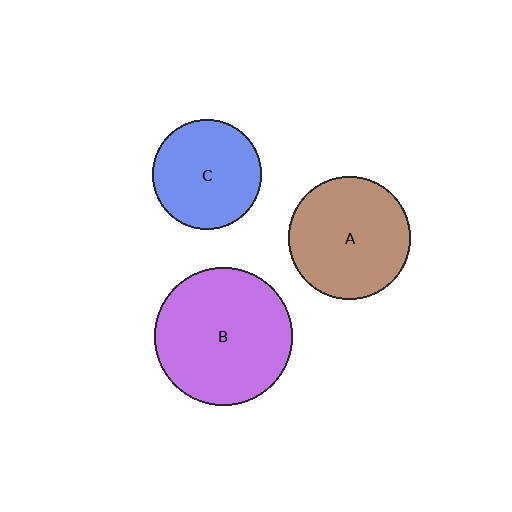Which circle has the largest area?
Circle B (purple).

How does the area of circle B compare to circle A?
Approximately 1.2 times.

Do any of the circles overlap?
No, none of the circles overlap.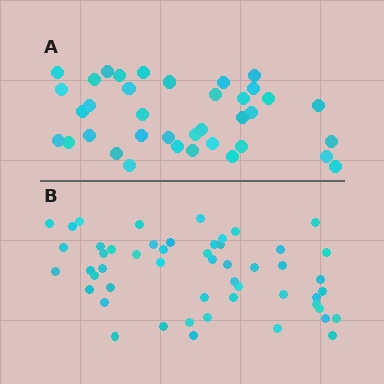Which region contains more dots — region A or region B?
Region B (the bottom region) has more dots.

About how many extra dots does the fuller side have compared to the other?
Region B has approximately 15 more dots than region A.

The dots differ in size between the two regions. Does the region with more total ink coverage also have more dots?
No. Region A has more total ink coverage because its dots are larger, but region B actually contains more individual dots. Total area can be misleading — the number of items is what matters here.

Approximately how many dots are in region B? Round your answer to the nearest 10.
About 50 dots. (The exact count is 52, which rounds to 50.)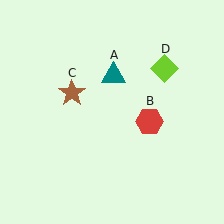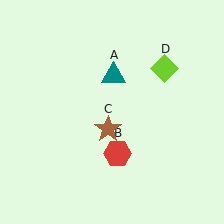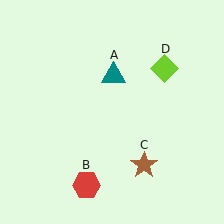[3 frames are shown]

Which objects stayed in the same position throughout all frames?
Teal triangle (object A) and lime diamond (object D) remained stationary.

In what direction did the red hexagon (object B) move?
The red hexagon (object B) moved down and to the left.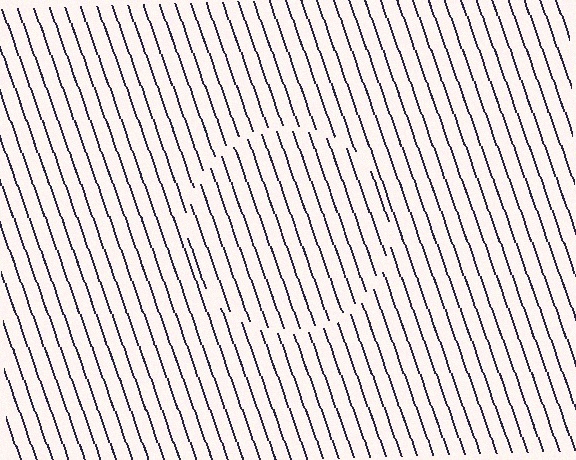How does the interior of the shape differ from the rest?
The interior of the shape contains the same grating, shifted by half a period — the contour is defined by the phase discontinuity where line-ends from the inner and outer gratings abut.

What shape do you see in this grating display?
An illusory circle. The interior of the shape contains the same grating, shifted by half a period — the contour is defined by the phase discontinuity where line-ends from the inner and outer gratings abut.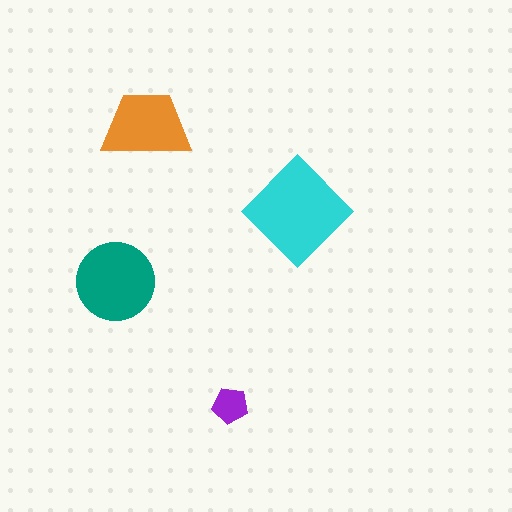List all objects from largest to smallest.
The cyan diamond, the teal circle, the orange trapezoid, the purple pentagon.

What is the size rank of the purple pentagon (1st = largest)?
4th.